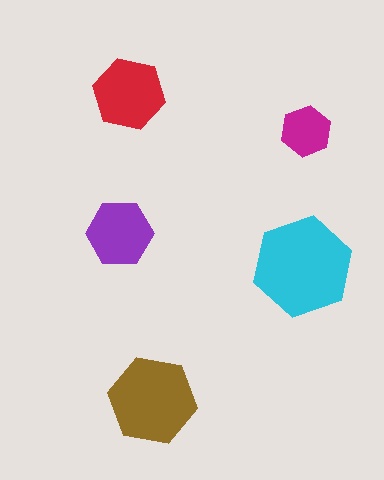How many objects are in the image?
There are 5 objects in the image.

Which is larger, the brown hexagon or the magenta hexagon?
The brown one.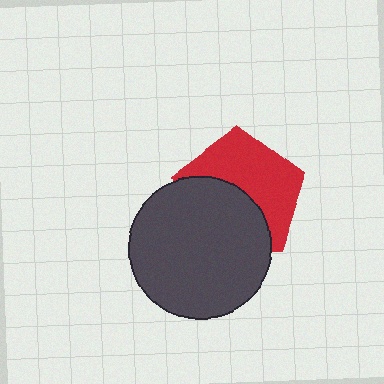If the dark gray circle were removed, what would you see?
You would see the complete red pentagon.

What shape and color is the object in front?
The object in front is a dark gray circle.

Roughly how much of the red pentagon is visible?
About half of it is visible (roughly 53%).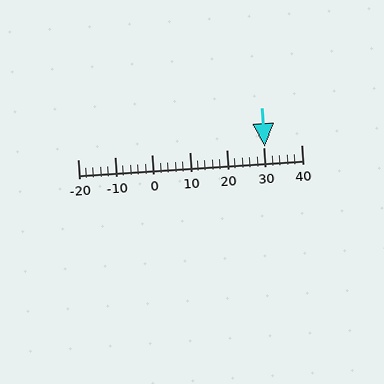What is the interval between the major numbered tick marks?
The major tick marks are spaced 10 units apart.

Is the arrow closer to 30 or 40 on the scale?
The arrow is closer to 30.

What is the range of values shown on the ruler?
The ruler shows values from -20 to 40.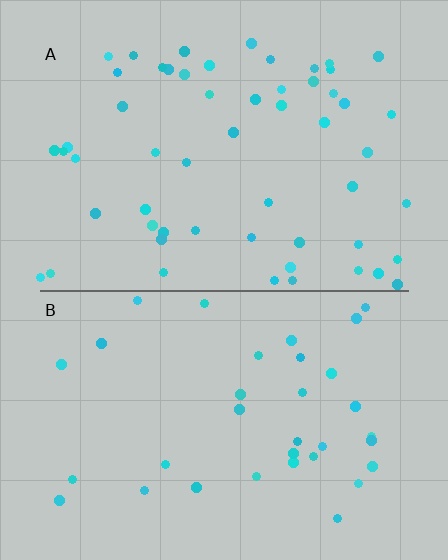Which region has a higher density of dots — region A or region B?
A (the top).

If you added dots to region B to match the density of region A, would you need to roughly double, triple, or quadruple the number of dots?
Approximately double.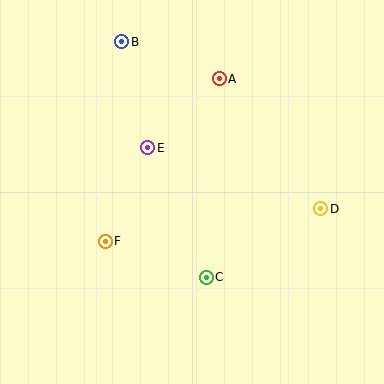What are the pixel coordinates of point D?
Point D is at (321, 209).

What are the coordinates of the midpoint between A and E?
The midpoint between A and E is at (183, 113).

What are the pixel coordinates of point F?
Point F is at (105, 241).